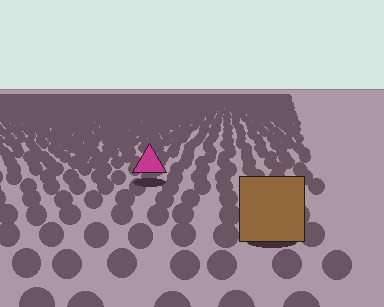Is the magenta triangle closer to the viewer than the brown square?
No. The brown square is closer — you can tell from the texture gradient: the ground texture is coarser near it.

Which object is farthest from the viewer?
The magenta triangle is farthest from the viewer. It appears smaller and the ground texture around it is denser.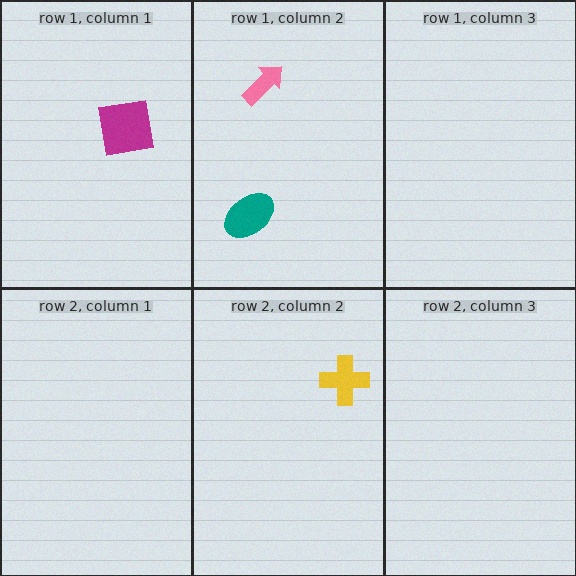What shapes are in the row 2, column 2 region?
The yellow cross.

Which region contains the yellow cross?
The row 2, column 2 region.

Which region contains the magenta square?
The row 1, column 1 region.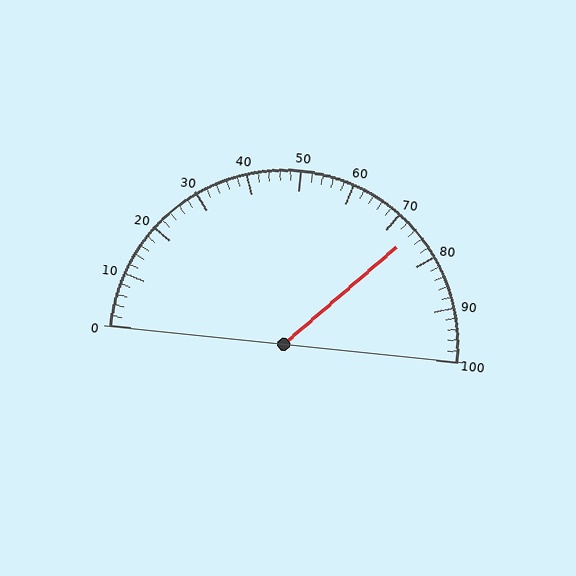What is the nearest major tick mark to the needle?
The nearest major tick mark is 70.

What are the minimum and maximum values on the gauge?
The gauge ranges from 0 to 100.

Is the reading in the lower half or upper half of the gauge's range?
The reading is in the upper half of the range (0 to 100).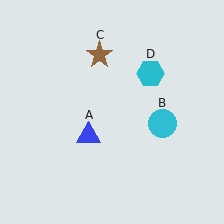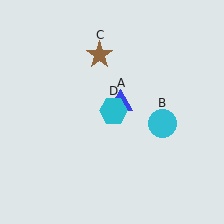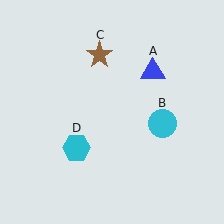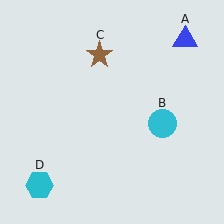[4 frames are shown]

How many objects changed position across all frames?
2 objects changed position: blue triangle (object A), cyan hexagon (object D).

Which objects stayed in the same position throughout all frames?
Cyan circle (object B) and brown star (object C) remained stationary.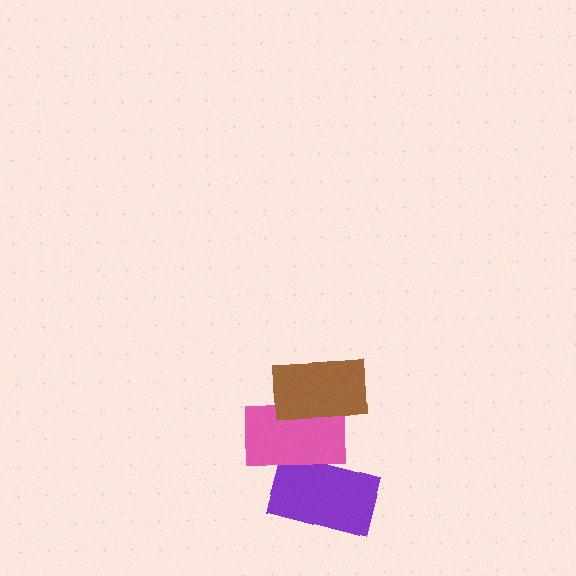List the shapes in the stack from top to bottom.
From top to bottom: the brown rectangle, the pink rectangle, the purple rectangle.